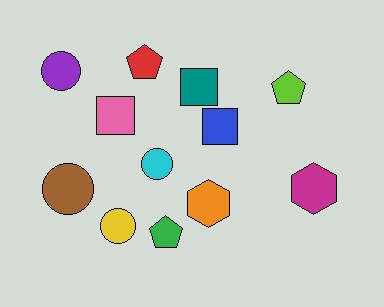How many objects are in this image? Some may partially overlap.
There are 12 objects.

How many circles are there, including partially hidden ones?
There are 4 circles.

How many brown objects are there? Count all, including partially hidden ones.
There is 1 brown object.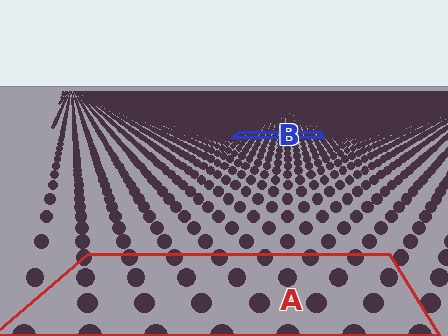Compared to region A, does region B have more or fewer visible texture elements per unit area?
Region B has more texture elements per unit area — they are packed more densely because it is farther away.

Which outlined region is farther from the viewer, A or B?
Region B is farther from the viewer — the texture elements inside it appear smaller and more densely packed.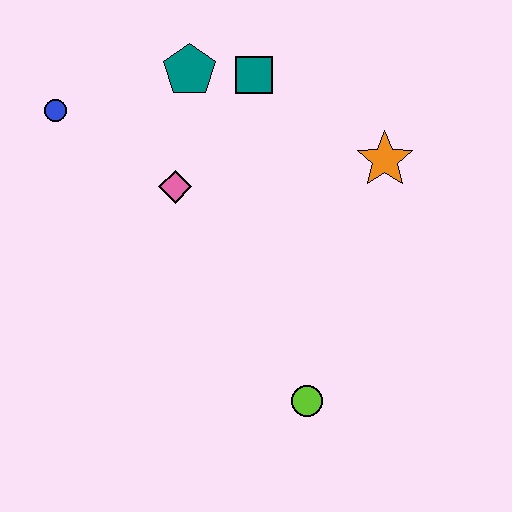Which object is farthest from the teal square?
The lime circle is farthest from the teal square.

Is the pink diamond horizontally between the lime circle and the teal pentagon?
No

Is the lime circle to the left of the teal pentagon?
No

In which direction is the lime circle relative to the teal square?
The lime circle is below the teal square.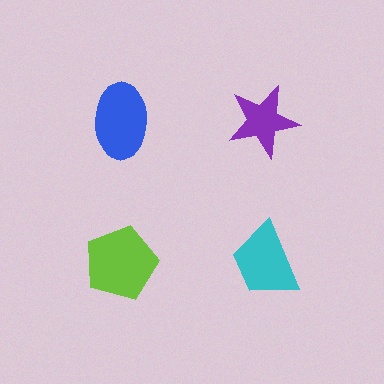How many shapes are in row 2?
2 shapes.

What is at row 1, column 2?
A purple star.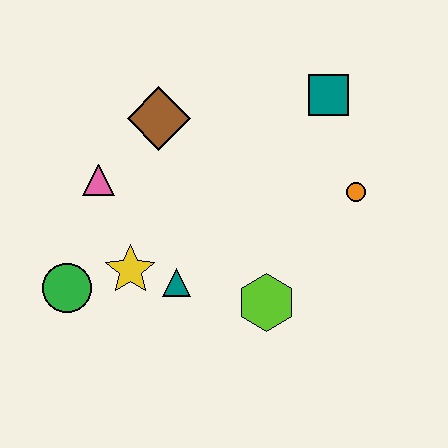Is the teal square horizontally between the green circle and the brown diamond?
No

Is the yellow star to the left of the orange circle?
Yes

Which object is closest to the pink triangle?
The brown diamond is closest to the pink triangle.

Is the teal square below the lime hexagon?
No